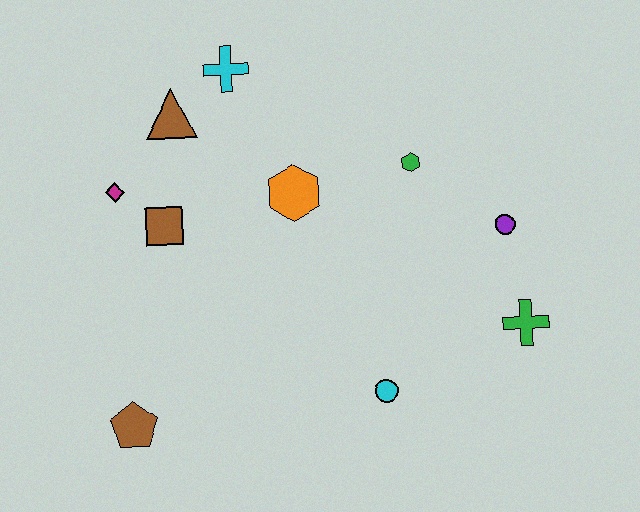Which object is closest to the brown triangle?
The cyan cross is closest to the brown triangle.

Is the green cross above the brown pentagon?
Yes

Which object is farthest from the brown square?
The green cross is farthest from the brown square.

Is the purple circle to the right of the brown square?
Yes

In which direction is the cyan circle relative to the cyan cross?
The cyan circle is below the cyan cross.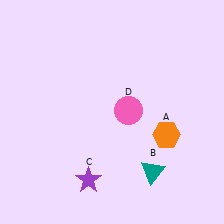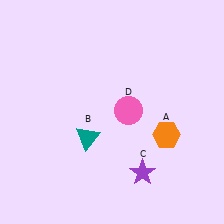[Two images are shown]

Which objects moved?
The objects that moved are: the teal triangle (B), the purple star (C).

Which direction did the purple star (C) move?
The purple star (C) moved right.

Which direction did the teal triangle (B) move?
The teal triangle (B) moved left.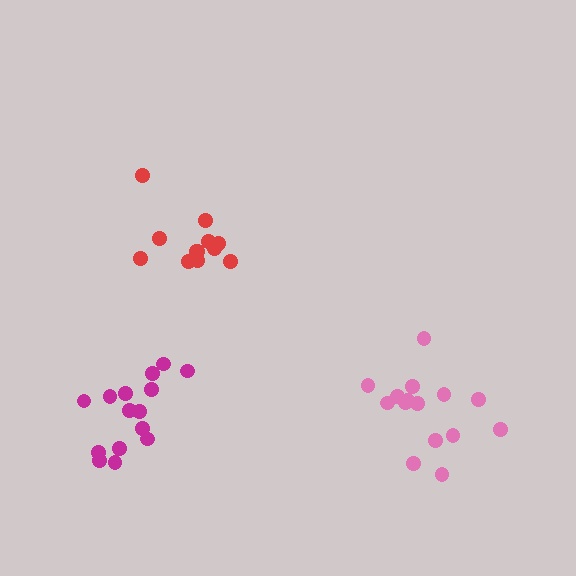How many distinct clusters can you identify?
There are 3 distinct clusters.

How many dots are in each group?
Group 1: 15 dots, Group 2: 12 dots, Group 3: 15 dots (42 total).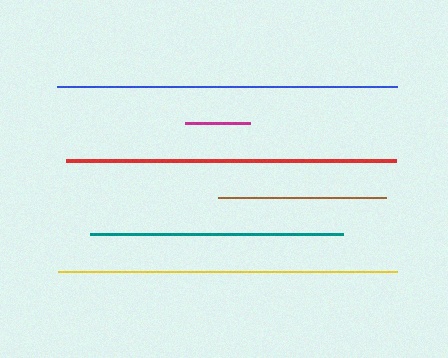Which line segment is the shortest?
The magenta line is the shortest at approximately 66 pixels.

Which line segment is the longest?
The blue line is the longest at approximately 340 pixels.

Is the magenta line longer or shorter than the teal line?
The teal line is longer than the magenta line.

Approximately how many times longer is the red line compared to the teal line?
The red line is approximately 1.3 times the length of the teal line.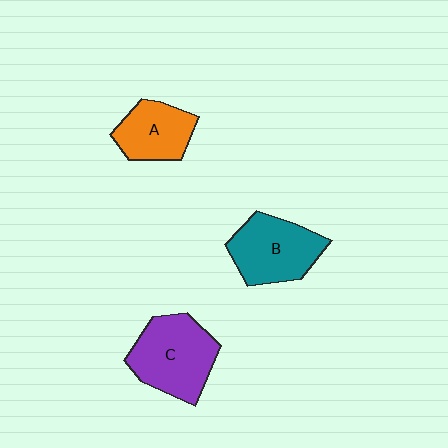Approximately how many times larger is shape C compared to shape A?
Approximately 1.5 times.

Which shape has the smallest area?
Shape A (orange).